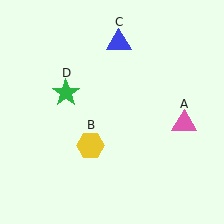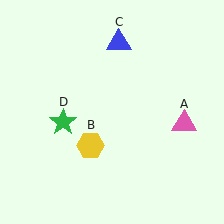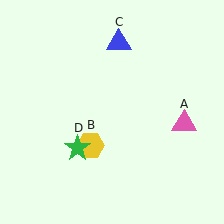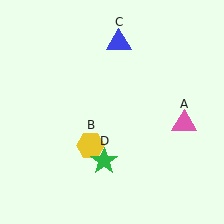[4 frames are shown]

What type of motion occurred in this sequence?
The green star (object D) rotated counterclockwise around the center of the scene.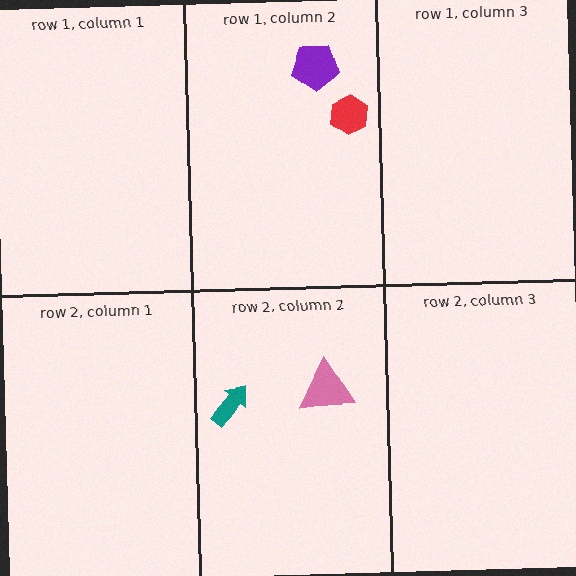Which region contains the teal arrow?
The row 2, column 2 region.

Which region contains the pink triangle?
The row 2, column 2 region.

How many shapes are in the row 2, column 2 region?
2.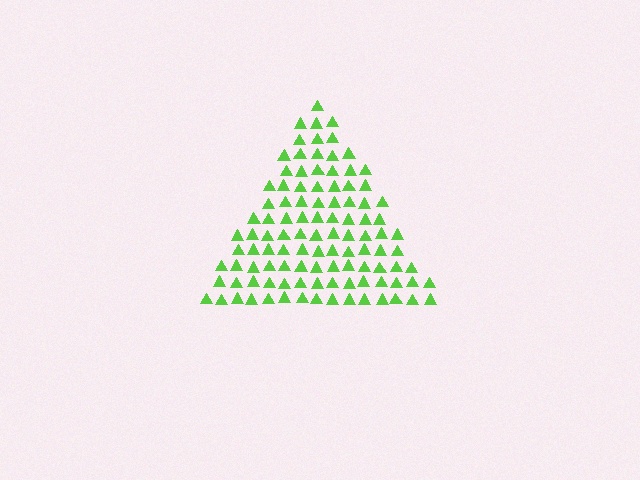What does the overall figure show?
The overall figure shows a triangle.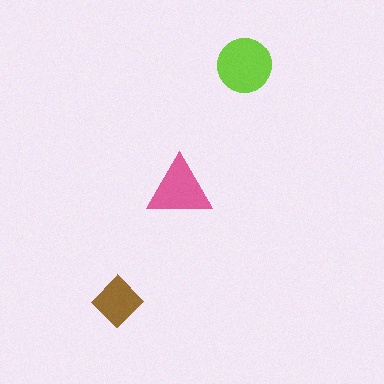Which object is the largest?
The lime circle.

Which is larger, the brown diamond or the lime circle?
The lime circle.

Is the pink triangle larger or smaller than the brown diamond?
Larger.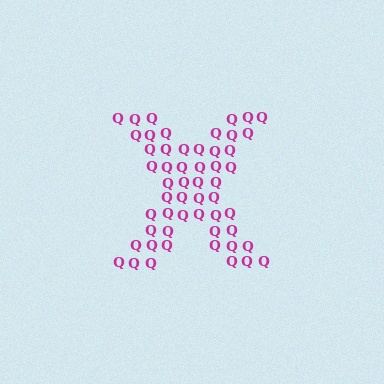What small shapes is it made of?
It is made of small letter Q's.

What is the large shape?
The large shape is the letter X.